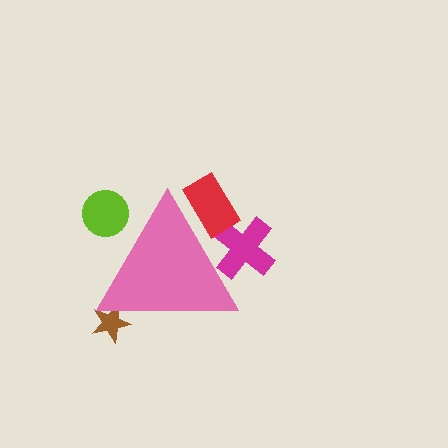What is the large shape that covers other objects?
A pink triangle.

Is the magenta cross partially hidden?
Yes, the magenta cross is partially hidden behind the pink triangle.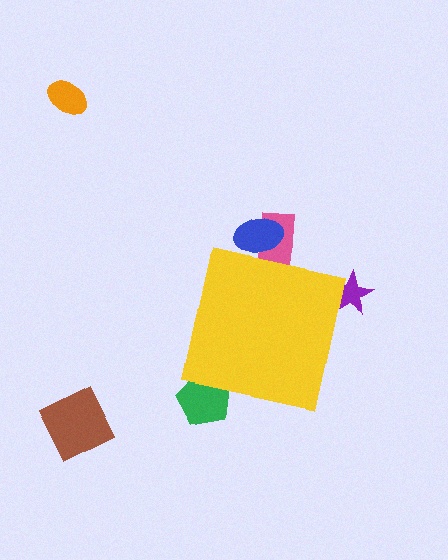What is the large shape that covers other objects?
A yellow square.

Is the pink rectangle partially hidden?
Yes, the pink rectangle is partially hidden behind the yellow square.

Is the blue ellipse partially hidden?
Yes, the blue ellipse is partially hidden behind the yellow square.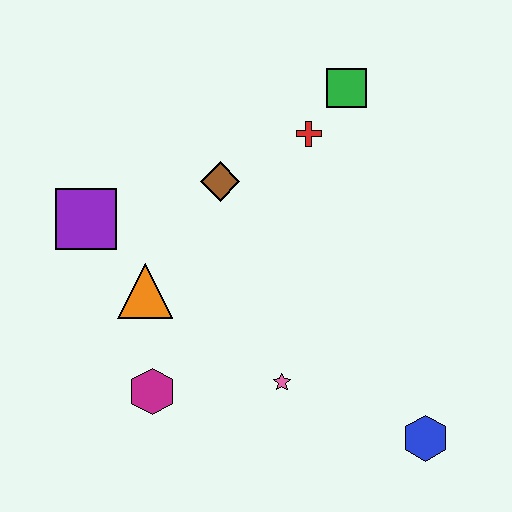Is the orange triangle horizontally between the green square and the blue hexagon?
No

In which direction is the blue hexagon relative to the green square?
The blue hexagon is below the green square.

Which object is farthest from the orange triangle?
The blue hexagon is farthest from the orange triangle.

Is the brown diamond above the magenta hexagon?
Yes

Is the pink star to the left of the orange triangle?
No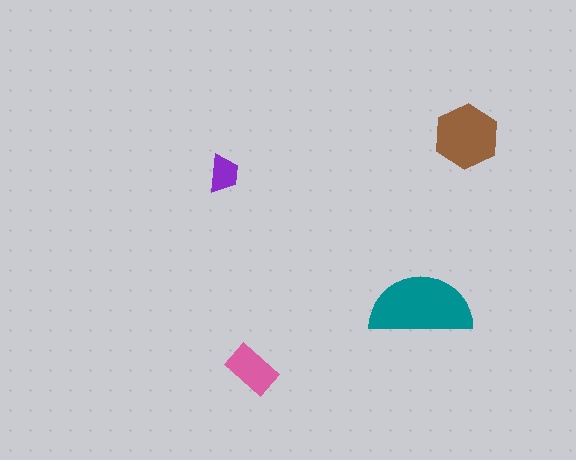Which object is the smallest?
The purple trapezoid.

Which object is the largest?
The teal semicircle.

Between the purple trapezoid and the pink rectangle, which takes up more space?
The pink rectangle.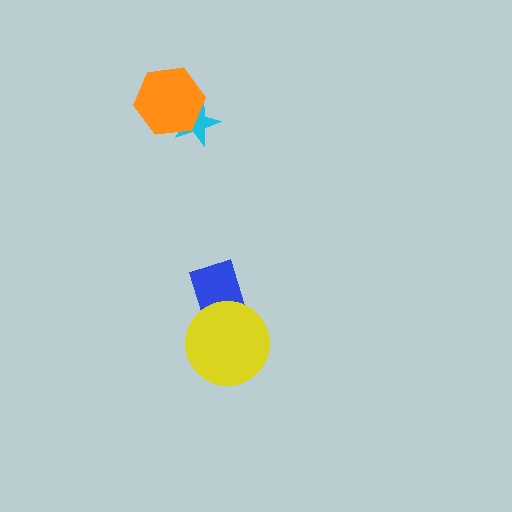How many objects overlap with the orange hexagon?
1 object overlaps with the orange hexagon.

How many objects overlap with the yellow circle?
1 object overlaps with the yellow circle.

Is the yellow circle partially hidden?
No, no other shape covers it.